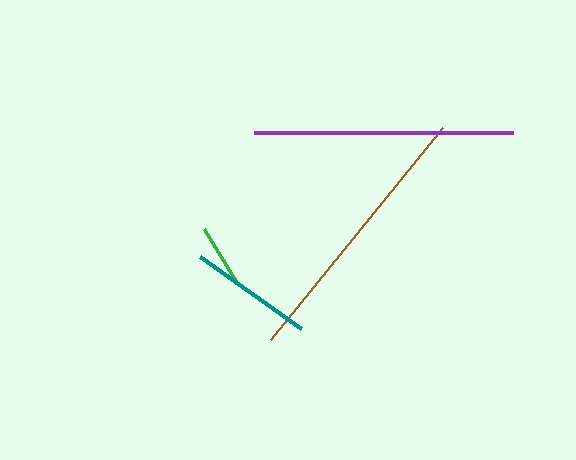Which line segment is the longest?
The brown line is the longest at approximately 274 pixels.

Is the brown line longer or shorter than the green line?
The brown line is longer than the green line.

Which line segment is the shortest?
The green line is the shortest at approximately 64 pixels.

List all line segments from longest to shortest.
From longest to shortest: brown, purple, teal, green.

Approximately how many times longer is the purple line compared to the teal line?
The purple line is approximately 2.1 times the length of the teal line.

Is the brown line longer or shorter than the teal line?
The brown line is longer than the teal line.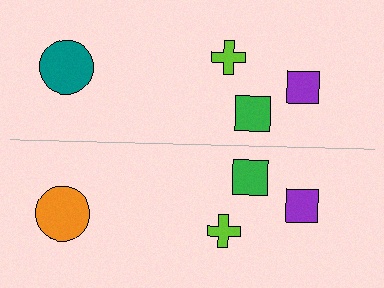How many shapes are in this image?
There are 8 shapes in this image.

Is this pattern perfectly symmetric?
No, the pattern is not perfectly symmetric. The orange circle on the bottom side breaks the symmetry — its mirror counterpart is teal.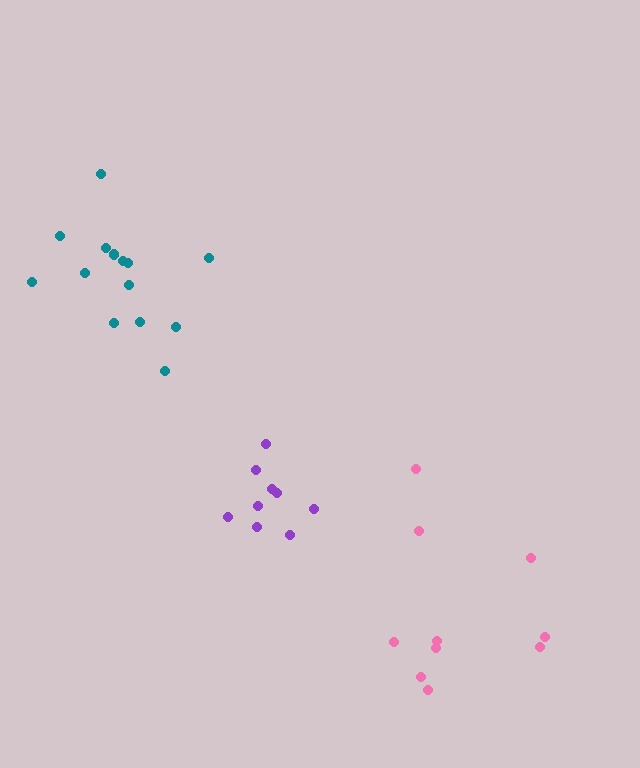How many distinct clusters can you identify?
There are 3 distinct clusters.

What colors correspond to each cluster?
The clusters are colored: teal, purple, pink.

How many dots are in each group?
Group 1: 14 dots, Group 2: 9 dots, Group 3: 10 dots (33 total).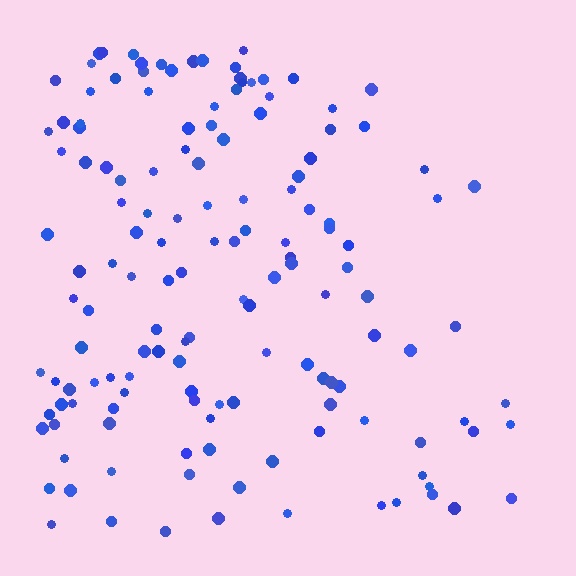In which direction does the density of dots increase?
From right to left, with the left side densest.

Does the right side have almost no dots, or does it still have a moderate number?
Still a moderate number, just noticeably fewer than the left.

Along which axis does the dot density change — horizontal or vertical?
Horizontal.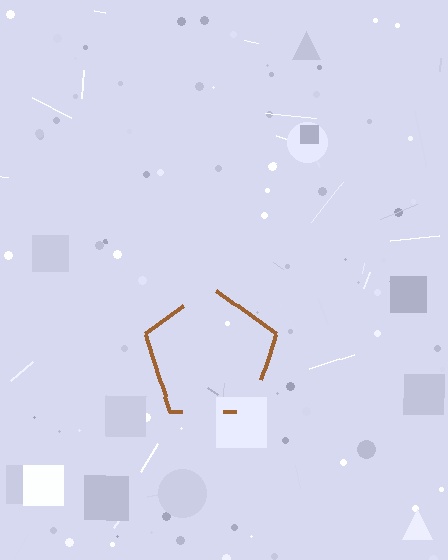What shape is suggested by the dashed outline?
The dashed outline suggests a pentagon.